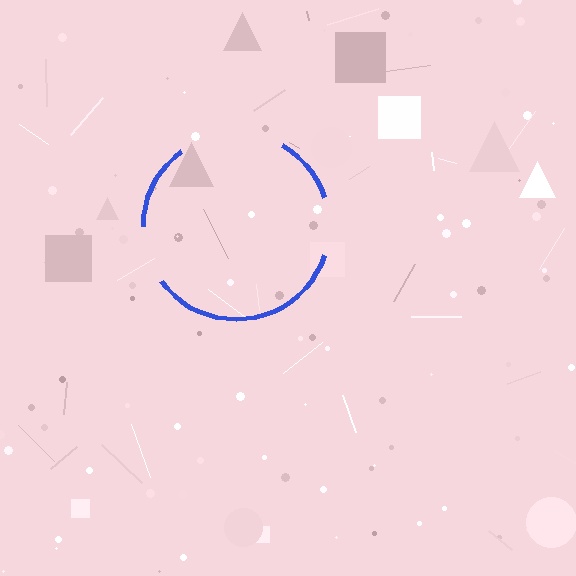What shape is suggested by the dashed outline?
The dashed outline suggests a circle.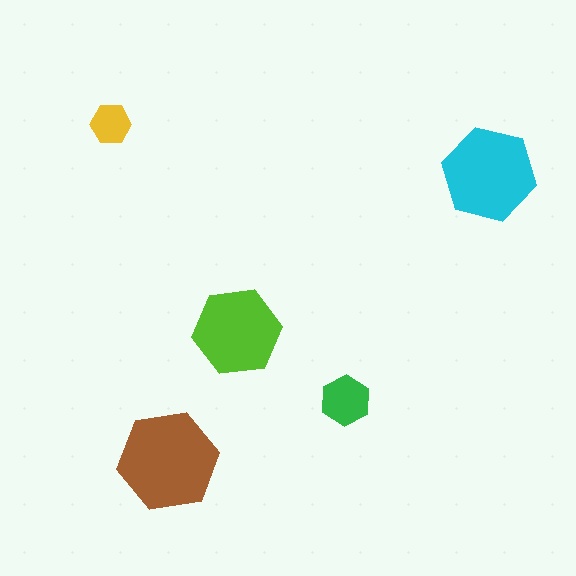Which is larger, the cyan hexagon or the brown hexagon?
The brown one.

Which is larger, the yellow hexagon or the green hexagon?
The green one.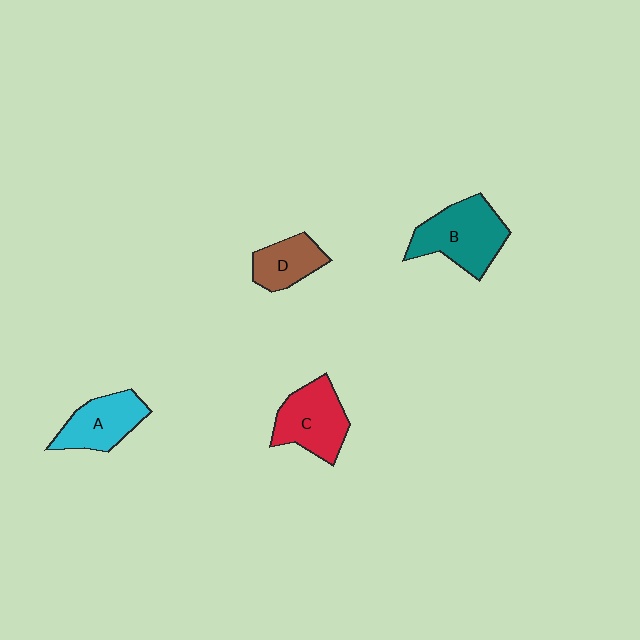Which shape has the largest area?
Shape B (teal).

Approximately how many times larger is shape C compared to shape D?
Approximately 1.5 times.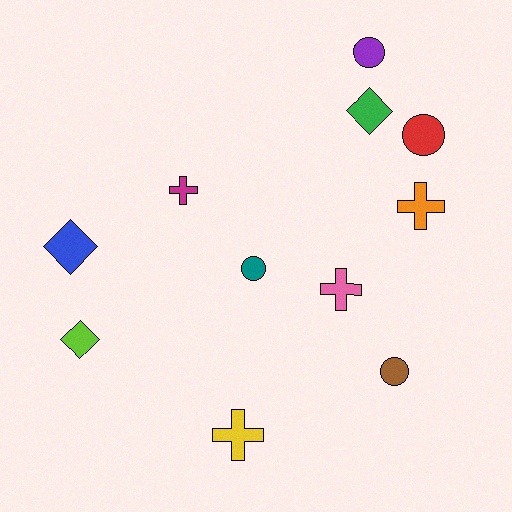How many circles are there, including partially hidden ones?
There are 4 circles.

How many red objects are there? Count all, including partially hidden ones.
There is 1 red object.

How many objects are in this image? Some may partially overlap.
There are 11 objects.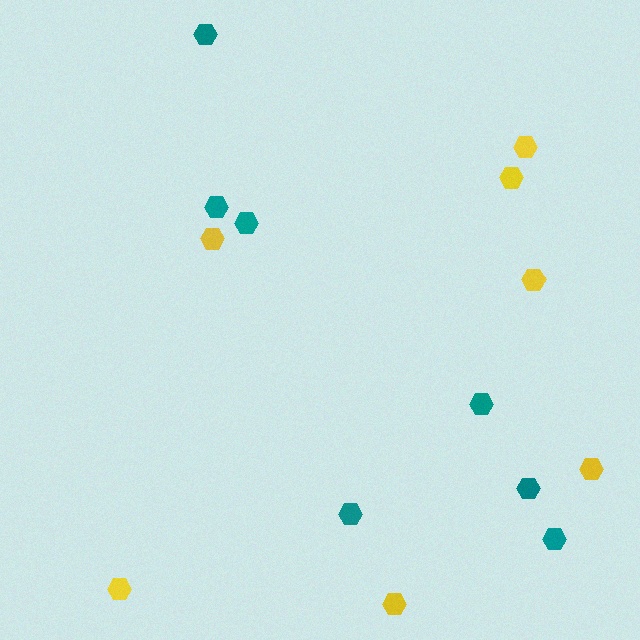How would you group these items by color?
There are 2 groups: one group of yellow hexagons (7) and one group of teal hexagons (7).